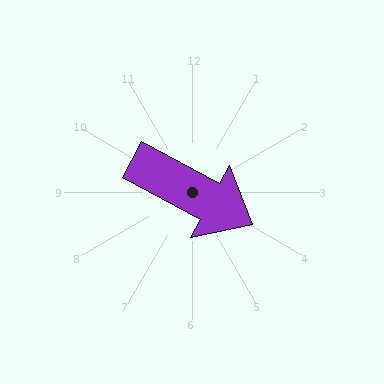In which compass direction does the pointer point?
Southeast.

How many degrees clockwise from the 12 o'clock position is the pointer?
Approximately 118 degrees.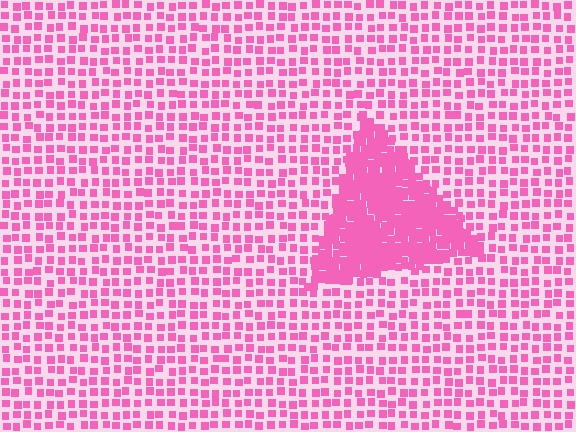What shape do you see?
I see a triangle.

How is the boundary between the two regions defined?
The boundary is defined by a change in element density (approximately 2.5x ratio). All elements are the same color, size, and shape.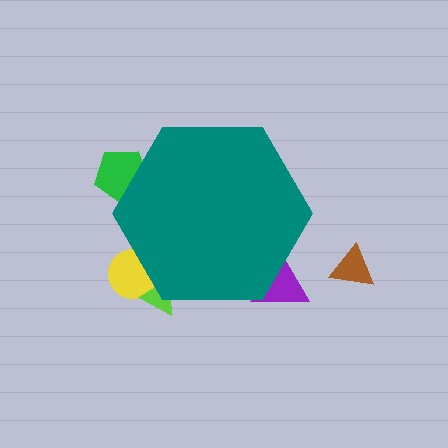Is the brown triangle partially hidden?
No, the brown triangle is fully visible.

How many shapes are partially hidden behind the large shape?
4 shapes are partially hidden.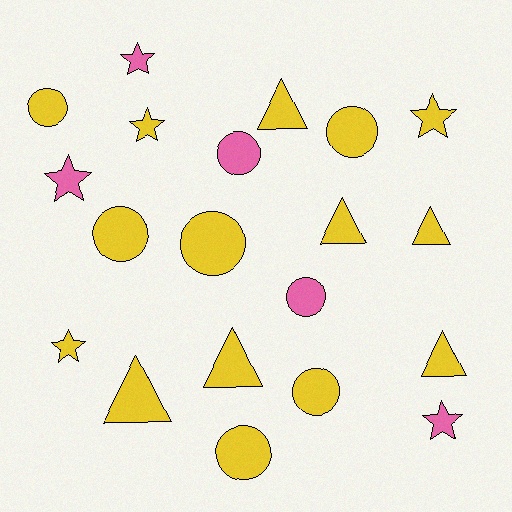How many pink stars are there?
There are 3 pink stars.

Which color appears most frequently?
Yellow, with 15 objects.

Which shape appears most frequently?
Circle, with 8 objects.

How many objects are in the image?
There are 20 objects.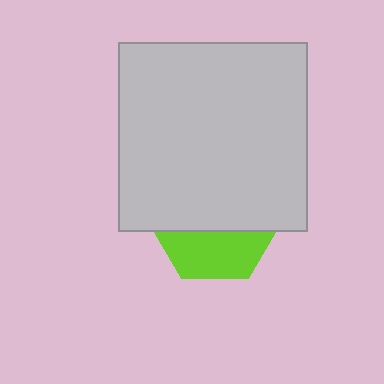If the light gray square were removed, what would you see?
You would see the complete lime hexagon.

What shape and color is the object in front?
The object in front is a light gray square.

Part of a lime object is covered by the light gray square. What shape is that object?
It is a hexagon.